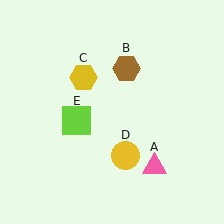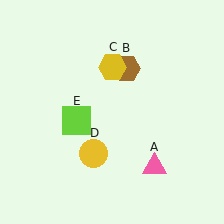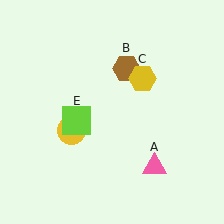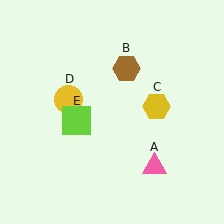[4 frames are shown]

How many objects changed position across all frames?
2 objects changed position: yellow hexagon (object C), yellow circle (object D).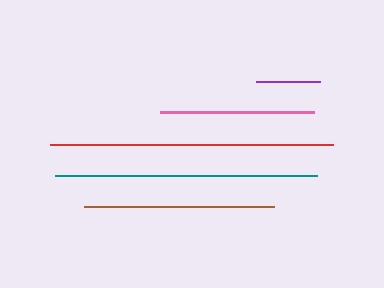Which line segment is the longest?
The red line is the longest at approximately 284 pixels.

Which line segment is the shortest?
The purple line is the shortest at approximately 64 pixels.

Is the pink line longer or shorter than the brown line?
The brown line is longer than the pink line.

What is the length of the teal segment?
The teal segment is approximately 262 pixels long.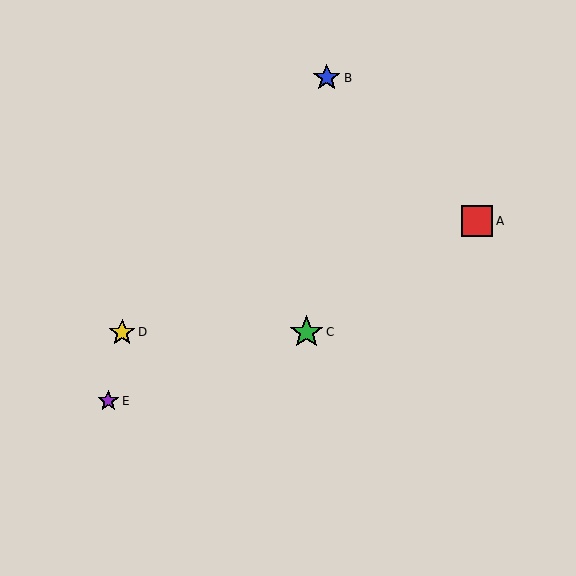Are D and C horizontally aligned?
Yes, both are at y≈332.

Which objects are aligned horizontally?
Objects C, D are aligned horizontally.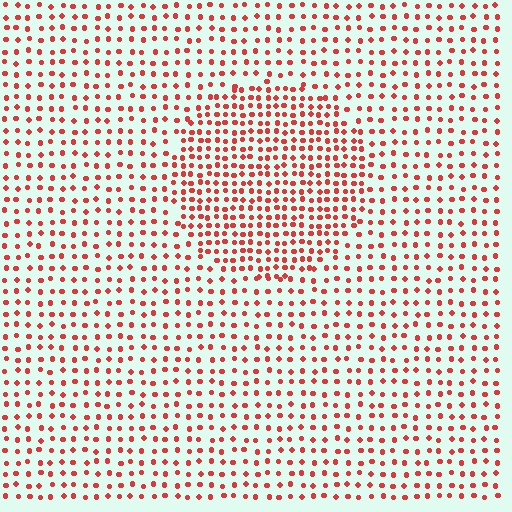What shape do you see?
I see a circle.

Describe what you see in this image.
The image contains small red elements arranged at two different densities. A circle-shaped region is visible where the elements are more densely packed than the surrounding area.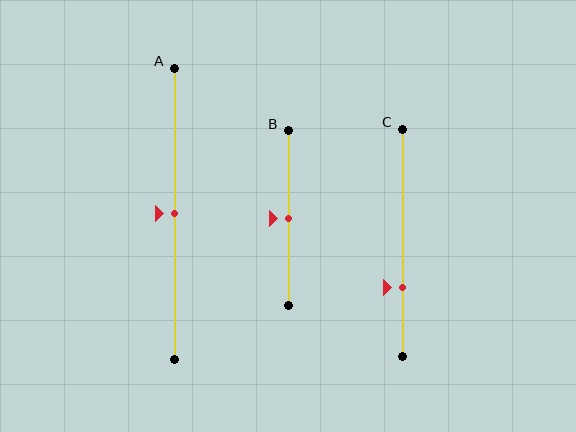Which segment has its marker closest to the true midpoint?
Segment A has its marker closest to the true midpoint.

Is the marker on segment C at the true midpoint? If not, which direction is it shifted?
No, the marker on segment C is shifted downward by about 20% of the segment length.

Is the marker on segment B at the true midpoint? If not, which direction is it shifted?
Yes, the marker on segment B is at the true midpoint.